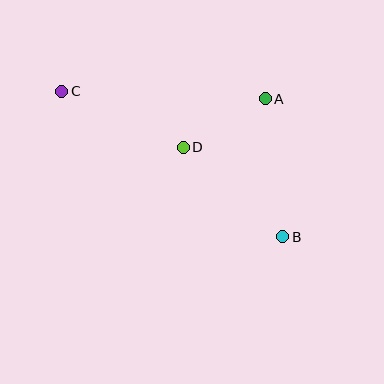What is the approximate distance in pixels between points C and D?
The distance between C and D is approximately 134 pixels.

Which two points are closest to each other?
Points A and D are closest to each other.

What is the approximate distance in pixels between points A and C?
The distance between A and C is approximately 204 pixels.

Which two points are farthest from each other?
Points B and C are farthest from each other.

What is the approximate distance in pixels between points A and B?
The distance between A and B is approximately 139 pixels.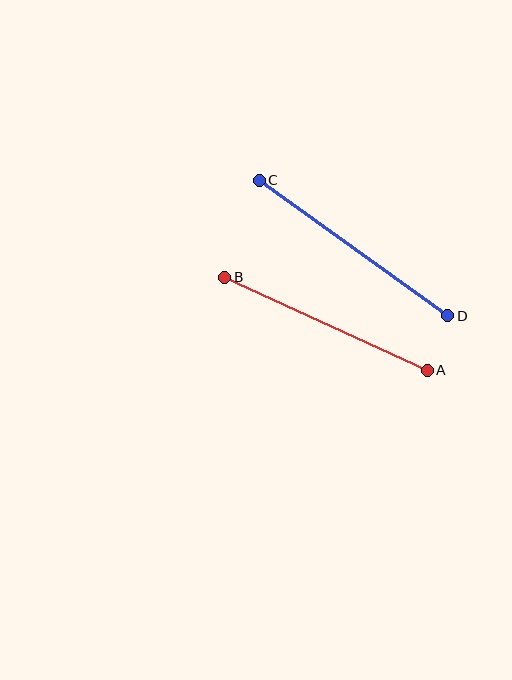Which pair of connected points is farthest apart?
Points C and D are farthest apart.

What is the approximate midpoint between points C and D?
The midpoint is at approximately (354, 248) pixels.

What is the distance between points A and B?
The distance is approximately 223 pixels.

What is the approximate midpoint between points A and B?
The midpoint is at approximately (326, 324) pixels.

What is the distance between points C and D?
The distance is approximately 232 pixels.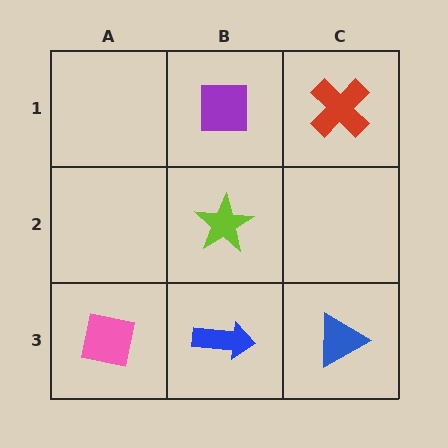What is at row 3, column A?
A pink square.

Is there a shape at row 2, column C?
No, that cell is empty.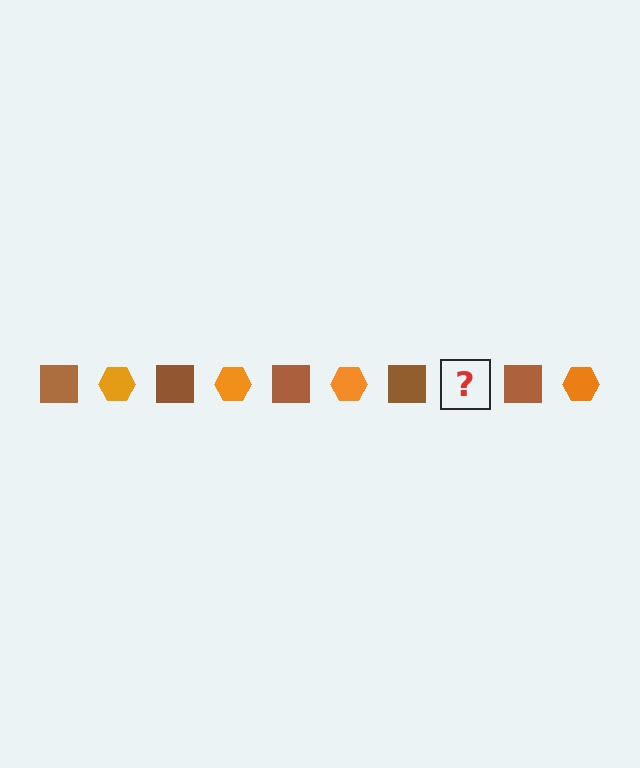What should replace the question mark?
The question mark should be replaced with an orange hexagon.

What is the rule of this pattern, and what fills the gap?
The rule is that the pattern alternates between brown square and orange hexagon. The gap should be filled with an orange hexagon.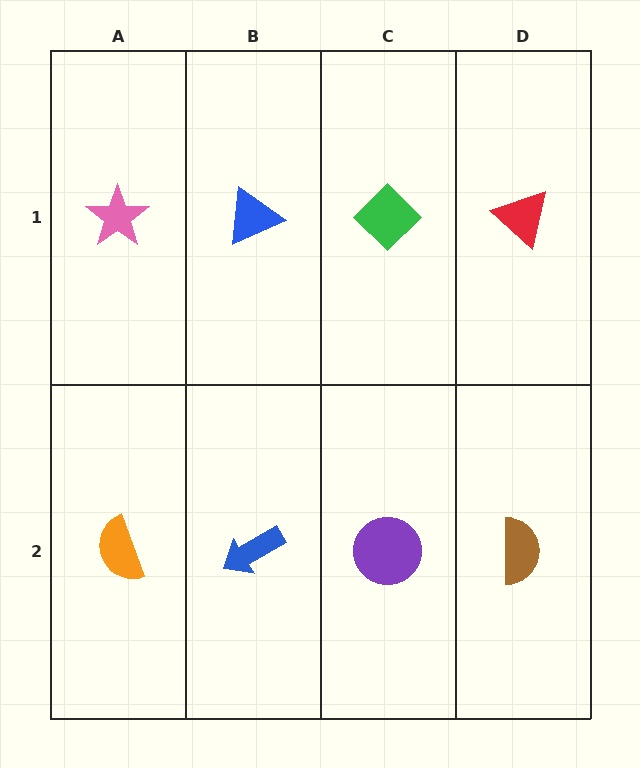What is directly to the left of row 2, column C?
A blue arrow.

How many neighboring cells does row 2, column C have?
3.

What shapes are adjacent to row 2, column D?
A red triangle (row 1, column D), a purple circle (row 2, column C).